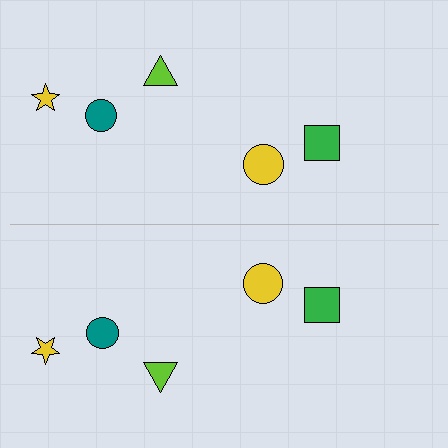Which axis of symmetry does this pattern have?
The pattern has a horizontal axis of symmetry running through the center of the image.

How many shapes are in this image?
There are 10 shapes in this image.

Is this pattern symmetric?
Yes, this pattern has bilateral (reflection) symmetry.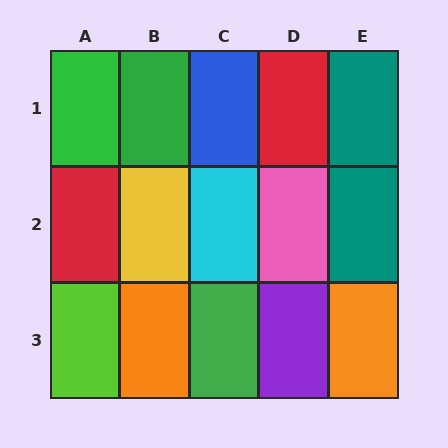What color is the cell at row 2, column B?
Yellow.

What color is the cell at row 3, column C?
Green.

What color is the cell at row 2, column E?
Teal.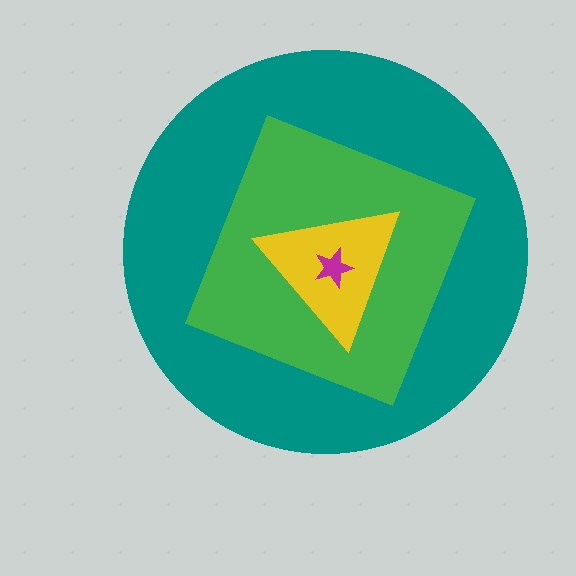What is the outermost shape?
The teal circle.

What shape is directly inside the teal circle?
The green diamond.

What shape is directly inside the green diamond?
The yellow triangle.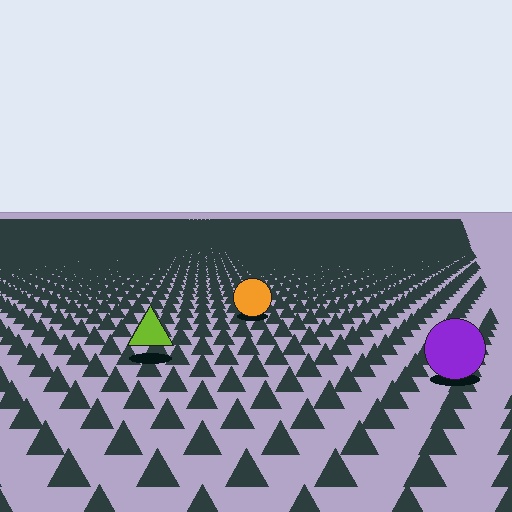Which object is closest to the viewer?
The purple circle is closest. The texture marks near it are larger and more spread out.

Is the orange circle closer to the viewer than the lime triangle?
No. The lime triangle is closer — you can tell from the texture gradient: the ground texture is coarser near it.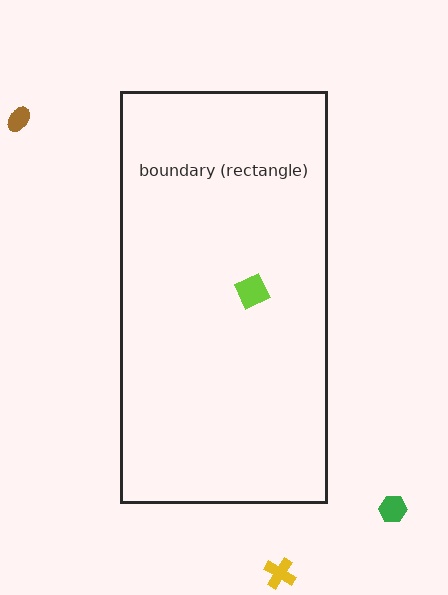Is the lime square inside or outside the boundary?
Inside.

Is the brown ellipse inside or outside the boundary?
Outside.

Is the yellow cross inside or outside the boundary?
Outside.